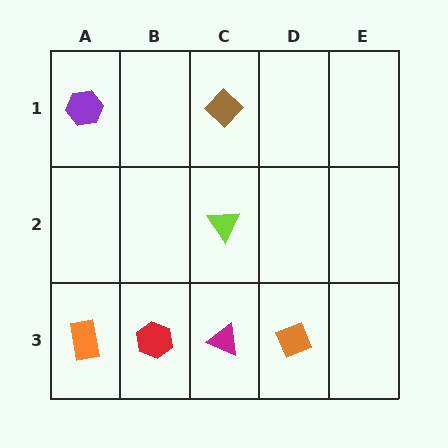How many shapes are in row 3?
4 shapes.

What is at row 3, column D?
An orange diamond.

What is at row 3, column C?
A magenta triangle.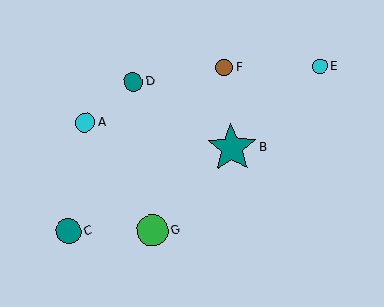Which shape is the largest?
The teal star (labeled B) is the largest.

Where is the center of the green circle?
The center of the green circle is at (152, 231).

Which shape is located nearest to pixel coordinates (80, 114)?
The cyan circle (labeled A) at (85, 123) is nearest to that location.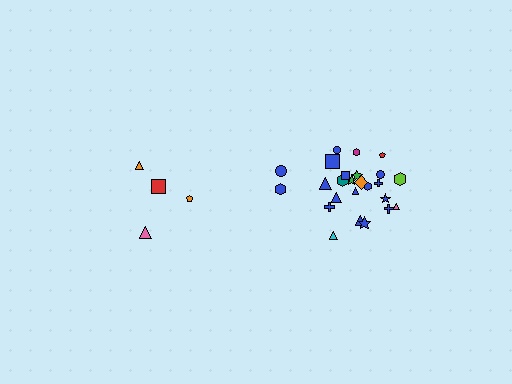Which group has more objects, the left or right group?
The right group.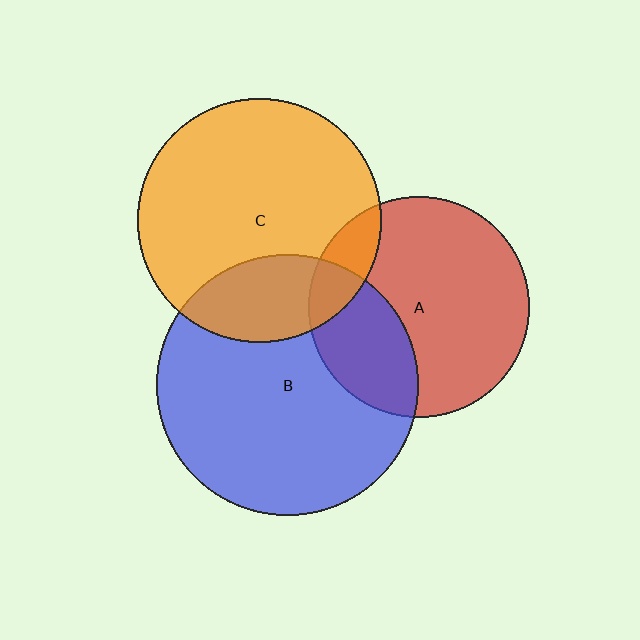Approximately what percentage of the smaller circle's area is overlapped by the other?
Approximately 15%.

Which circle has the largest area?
Circle B (blue).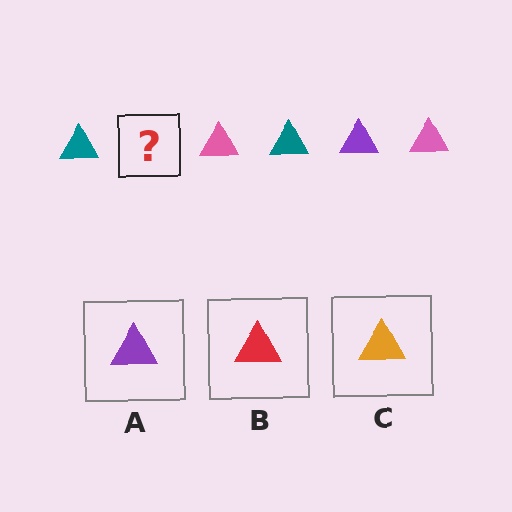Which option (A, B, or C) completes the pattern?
A.